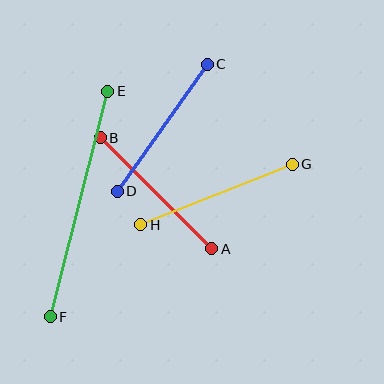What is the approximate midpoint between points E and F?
The midpoint is at approximately (79, 204) pixels.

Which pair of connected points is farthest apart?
Points E and F are farthest apart.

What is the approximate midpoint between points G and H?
The midpoint is at approximately (217, 194) pixels.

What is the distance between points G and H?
The distance is approximately 163 pixels.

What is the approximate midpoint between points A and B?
The midpoint is at approximately (156, 193) pixels.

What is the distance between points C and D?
The distance is approximately 156 pixels.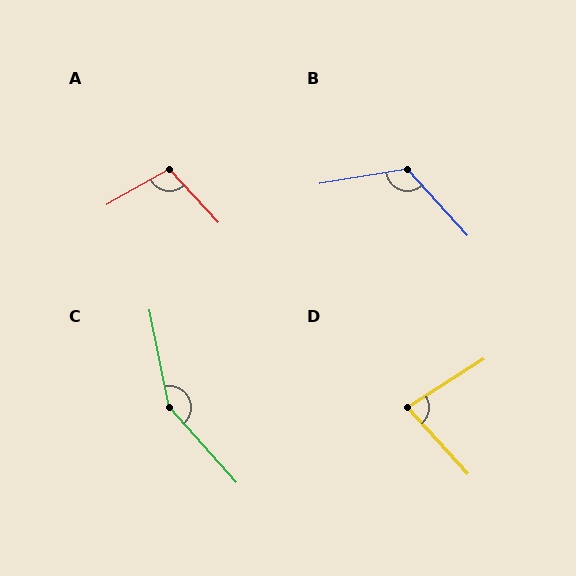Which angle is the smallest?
D, at approximately 80 degrees.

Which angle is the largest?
C, at approximately 149 degrees.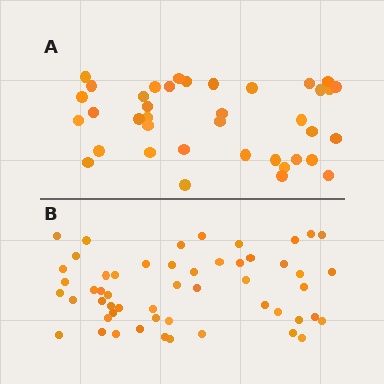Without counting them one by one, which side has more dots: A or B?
Region B (the bottom region) has more dots.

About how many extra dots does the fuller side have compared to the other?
Region B has approximately 15 more dots than region A.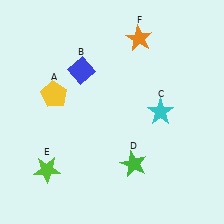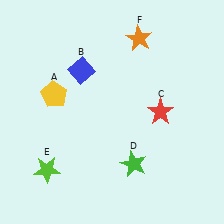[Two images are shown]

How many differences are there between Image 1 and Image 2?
There is 1 difference between the two images.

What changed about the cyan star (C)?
In Image 1, C is cyan. In Image 2, it changed to red.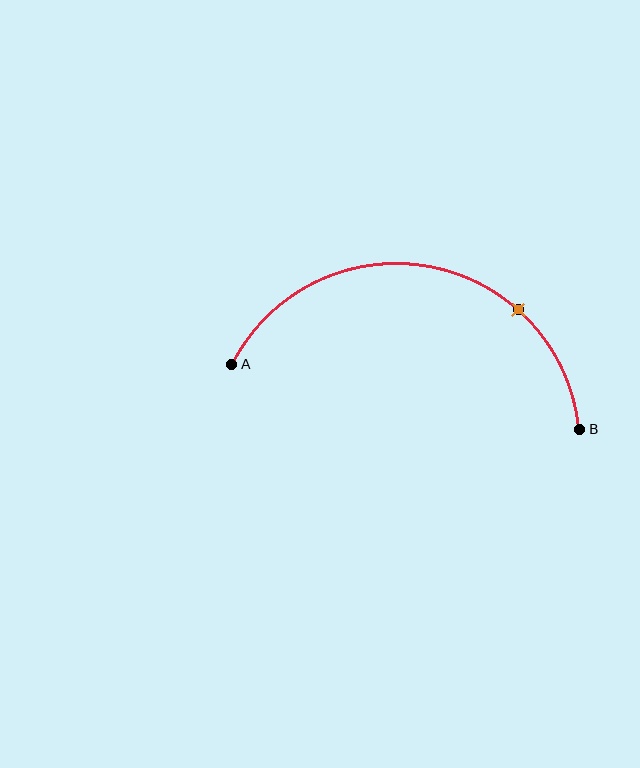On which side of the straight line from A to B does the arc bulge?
The arc bulges above the straight line connecting A and B.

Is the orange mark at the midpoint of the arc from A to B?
No. The orange mark lies on the arc but is closer to endpoint B. The arc midpoint would be at the point on the curve equidistant along the arc from both A and B.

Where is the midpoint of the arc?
The arc midpoint is the point on the curve farthest from the straight line joining A and B. It sits above that line.